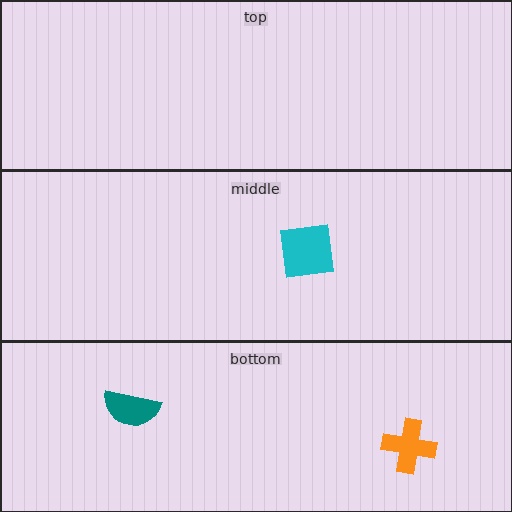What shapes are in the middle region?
The cyan square.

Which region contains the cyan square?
The middle region.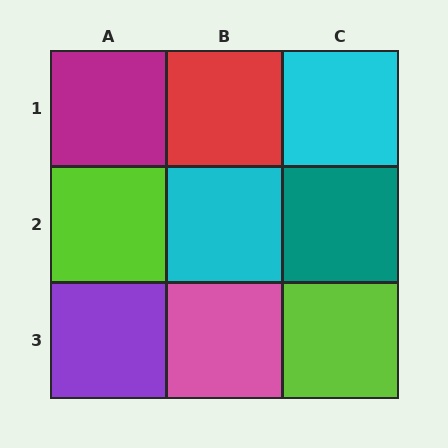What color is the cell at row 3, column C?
Lime.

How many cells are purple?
1 cell is purple.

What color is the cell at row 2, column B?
Cyan.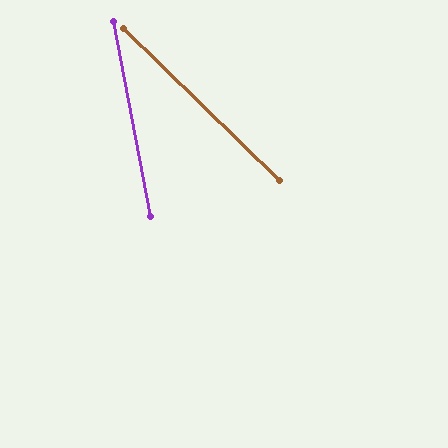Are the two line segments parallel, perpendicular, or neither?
Neither parallel nor perpendicular — they differ by about 35°.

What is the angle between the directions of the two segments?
Approximately 35 degrees.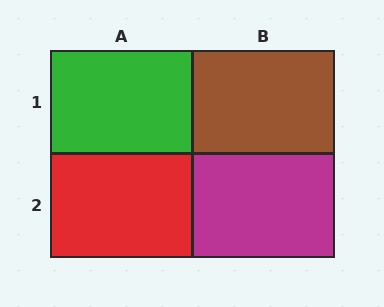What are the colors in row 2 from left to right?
Red, magenta.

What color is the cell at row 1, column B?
Brown.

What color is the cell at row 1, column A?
Green.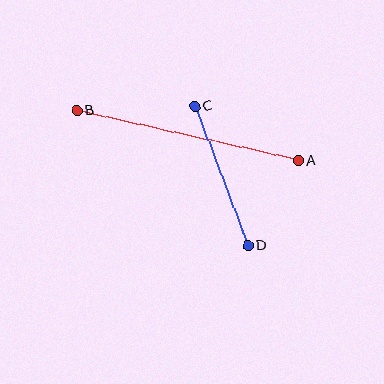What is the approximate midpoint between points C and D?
The midpoint is at approximately (221, 176) pixels.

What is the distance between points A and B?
The distance is approximately 227 pixels.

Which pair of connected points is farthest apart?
Points A and B are farthest apart.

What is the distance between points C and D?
The distance is approximately 149 pixels.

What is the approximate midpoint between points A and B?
The midpoint is at approximately (188, 136) pixels.